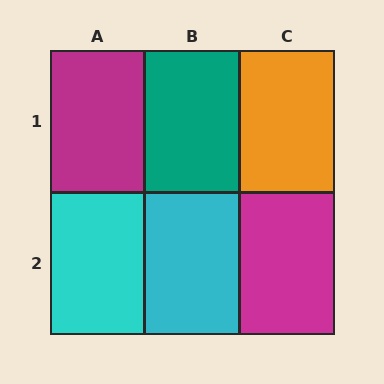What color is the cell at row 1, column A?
Magenta.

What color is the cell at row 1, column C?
Orange.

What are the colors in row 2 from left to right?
Cyan, cyan, magenta.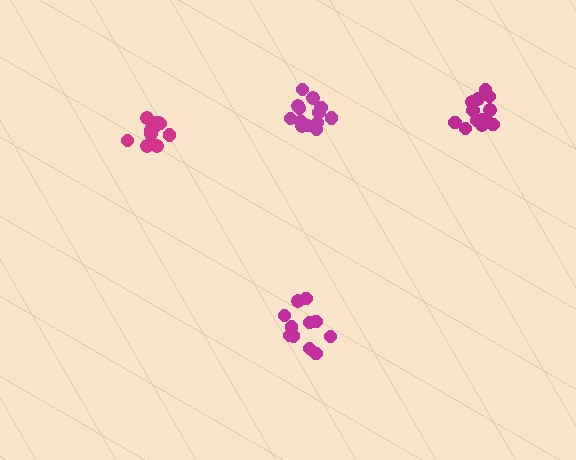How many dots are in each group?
Group 1: 11 dots, Group 2: 13 dots, Group 3: 11 dots, Group 4: 13 dots (48 total).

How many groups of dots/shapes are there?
There are 4 groups.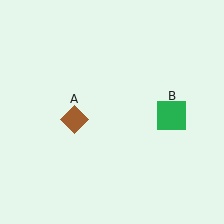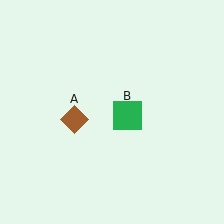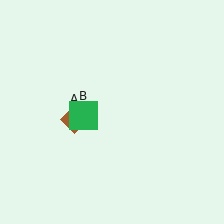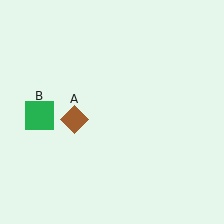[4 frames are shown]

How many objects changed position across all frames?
1 object changed position: green square (object B).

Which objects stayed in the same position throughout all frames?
Brown diamond (object A) remained stationary.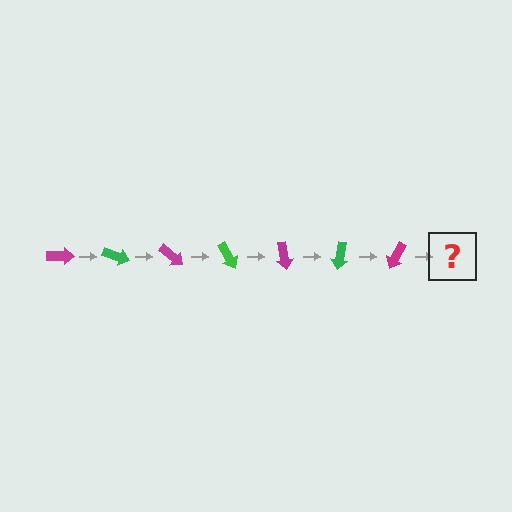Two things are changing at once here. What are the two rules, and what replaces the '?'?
The two rules are that it rotates 20 degrees each step and the color cycles through magenta and green. The '?' should be a green arrow, rotated 140 degrees from the start.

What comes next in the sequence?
The next element should be a green arrow, rotated 140 degrees from the start.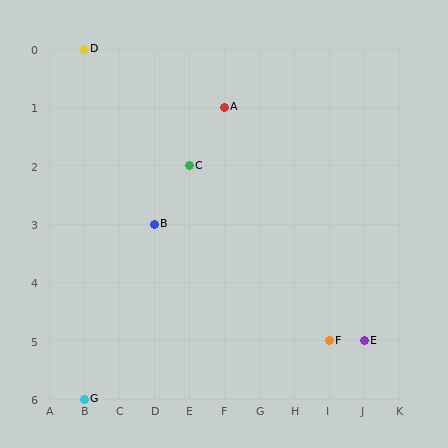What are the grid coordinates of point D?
Point D is at grid coordinates (B, 0).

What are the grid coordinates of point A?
Point A is at grid coordinates (F, 1).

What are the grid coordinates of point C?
Point C is at grid coordinates (E, 2).